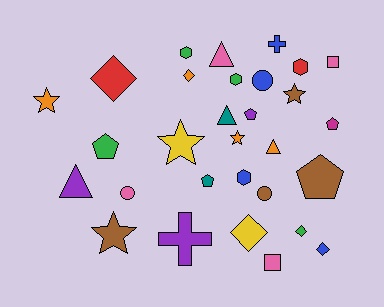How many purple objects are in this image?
There are 3 purple objects.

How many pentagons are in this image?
There are 5 pentagons.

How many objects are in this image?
There are 30 objects.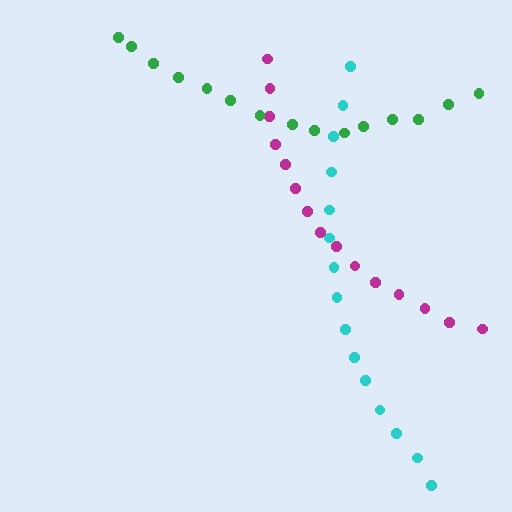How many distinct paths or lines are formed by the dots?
There are 3 distinct paths.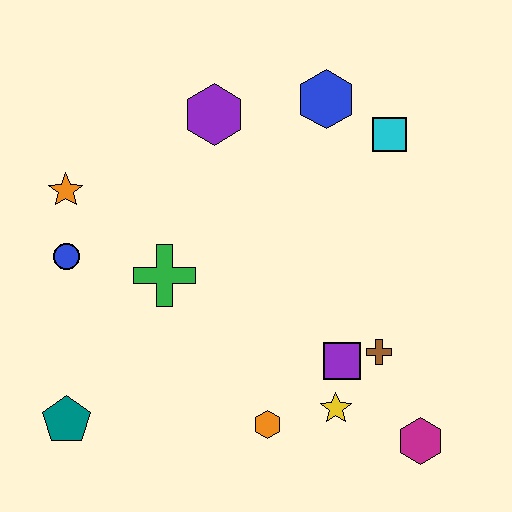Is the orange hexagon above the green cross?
No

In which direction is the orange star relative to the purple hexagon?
The orange star is to the left of the purple hexagon.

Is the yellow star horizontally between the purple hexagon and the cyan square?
Yes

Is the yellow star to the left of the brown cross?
Yes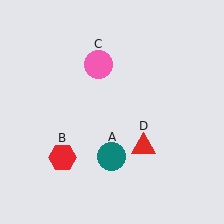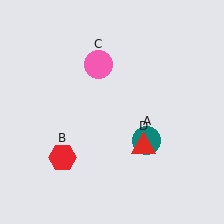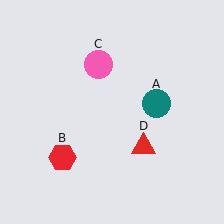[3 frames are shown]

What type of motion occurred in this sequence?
The teal circle (object A) rotated counterclockwise around the center of the scene.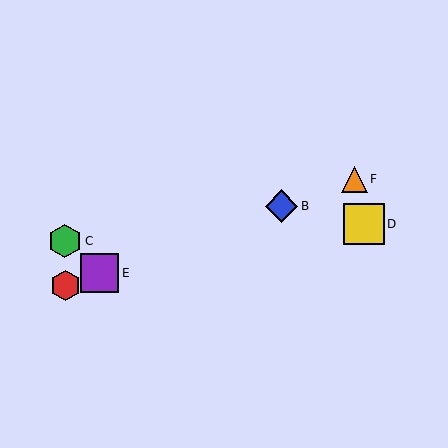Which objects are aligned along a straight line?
Objects A, B, E, F are aligned along a straight line.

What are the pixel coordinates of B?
Object B is at (281, 206).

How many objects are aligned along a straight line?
4 objects (A, B, E, F) are aligned along a straight line.